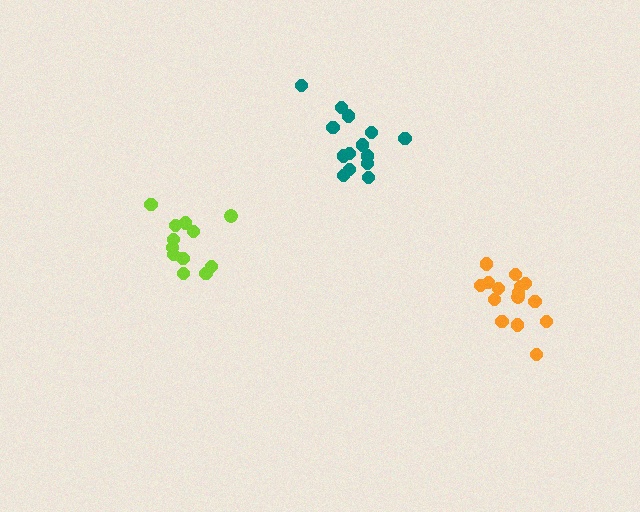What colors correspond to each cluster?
The clusters are colored: lime, orange, teal.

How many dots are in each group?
Group 1: 12 dots, Group 2: 15 dots, Group 3: 15 dots (42 total).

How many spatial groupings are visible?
There are 3 spatial groupings.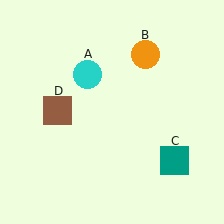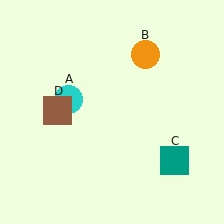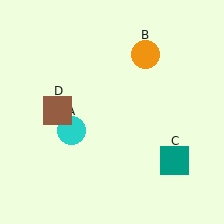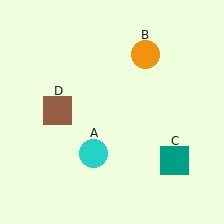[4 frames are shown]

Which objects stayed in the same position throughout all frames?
Orange circle (object B) and teal square (object C) and brown square (object D) remained stationary.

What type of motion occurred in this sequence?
The cyan circle (object A) rotated counterclockwise around the center of the scene.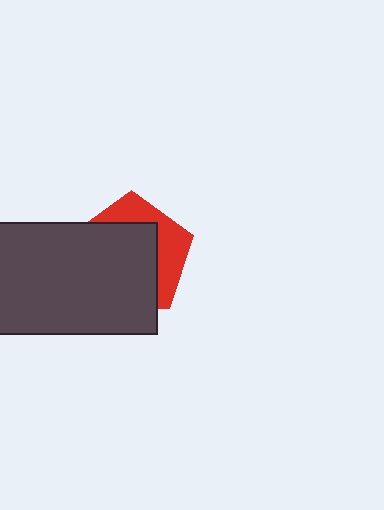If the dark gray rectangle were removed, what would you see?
You would see the complete red pentagon.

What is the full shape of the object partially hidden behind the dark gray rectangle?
The partially hidden object is a red pentagon.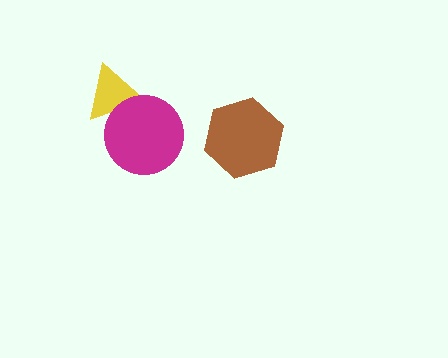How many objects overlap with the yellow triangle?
1 object overlaps with the yellow triangle.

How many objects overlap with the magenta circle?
1 object overlaps with the magenta circle.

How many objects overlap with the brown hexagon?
0 objects overlap with the brown hexagon.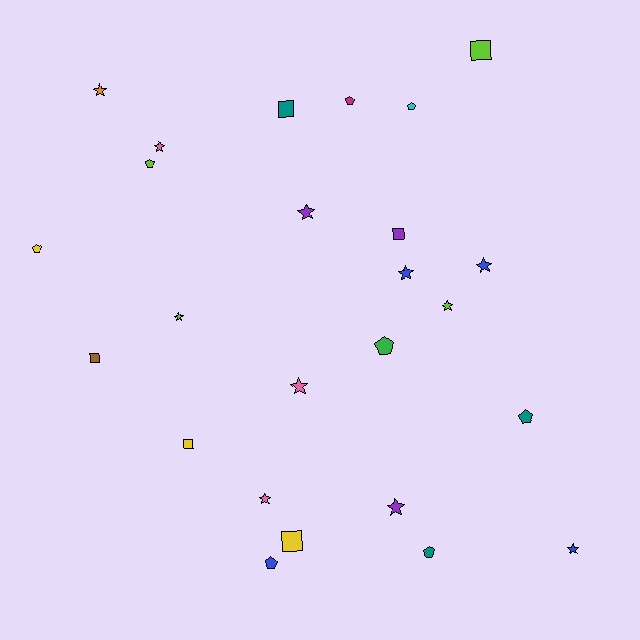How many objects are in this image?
There are 25 objects.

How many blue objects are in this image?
There are 4 blue objects.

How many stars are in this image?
There are 11 stars.